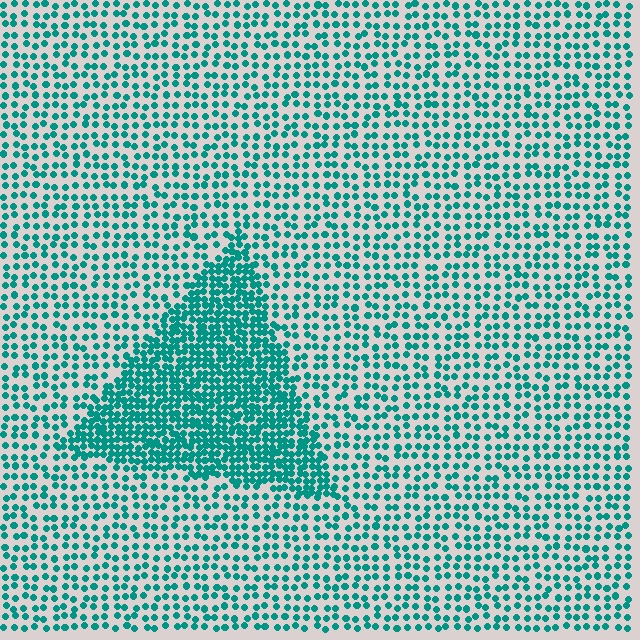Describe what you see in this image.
The image contains small teal elements arranged at two different densities. A triangle-shaped region is visible where the elements are more densely packed than the surrounding area.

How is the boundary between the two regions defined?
The boundary is defined by a change in element density (approximately 2.2x ratio). All elements are the same color, size, and shape.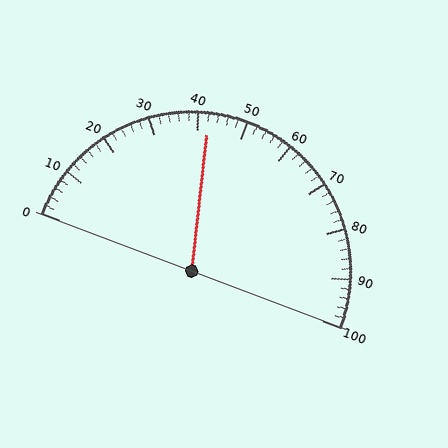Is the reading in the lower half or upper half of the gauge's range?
The reading is in the lower half of the range (0 to 100).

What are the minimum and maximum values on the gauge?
The gauge ranges from 0 to 100.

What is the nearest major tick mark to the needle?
The nearest major tick mark is 40.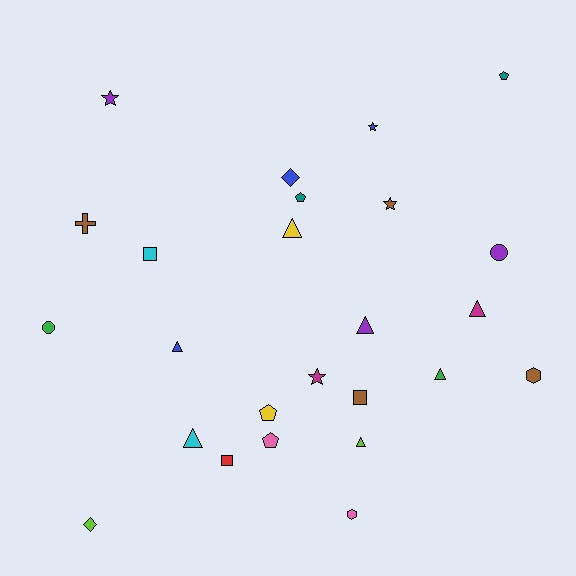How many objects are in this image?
There are 25 objects.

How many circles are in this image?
There are 2 circles.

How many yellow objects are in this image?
There are 2 yellow objects.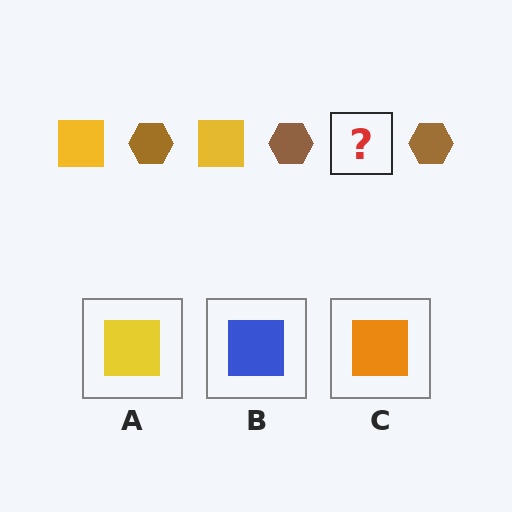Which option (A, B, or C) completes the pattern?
A.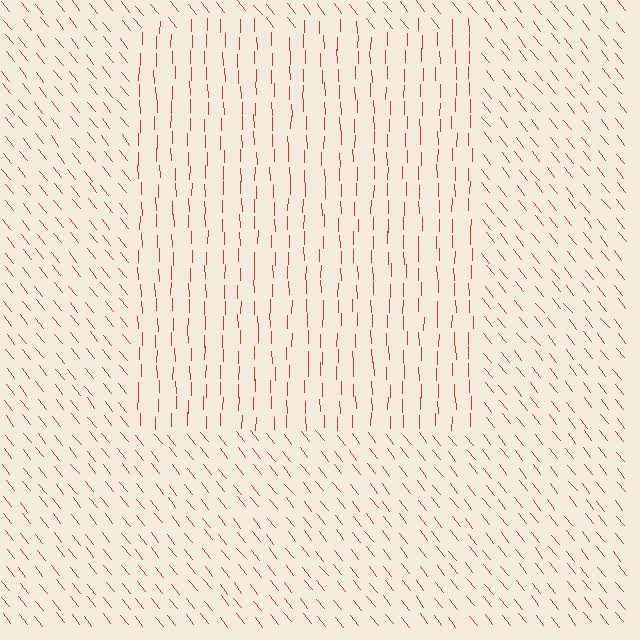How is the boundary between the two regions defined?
The boundary is defined purely by a change in line orientation (approximately 38 degrees difference). All lines are the same color and thickness.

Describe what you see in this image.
The image is filled with small red line segments. A rectangle region in the image has lines oriented differently from the surrounding lines, creating a visible texture boundary.